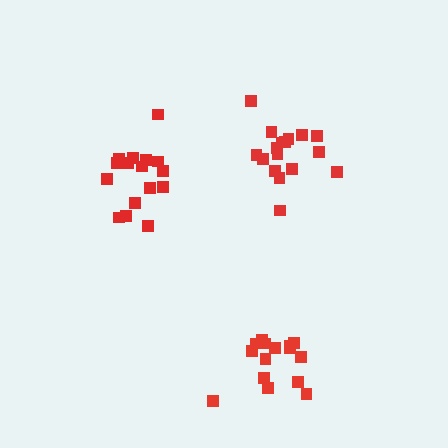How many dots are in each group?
Group 1: 15 dots, Group 2: 17 dots, Group 3: 16 dots (48 total).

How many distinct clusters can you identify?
There are 3 distinct clusters.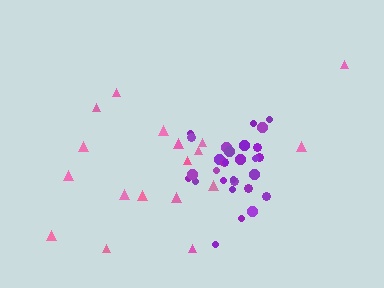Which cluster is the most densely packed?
Purple.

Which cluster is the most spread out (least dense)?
Pink.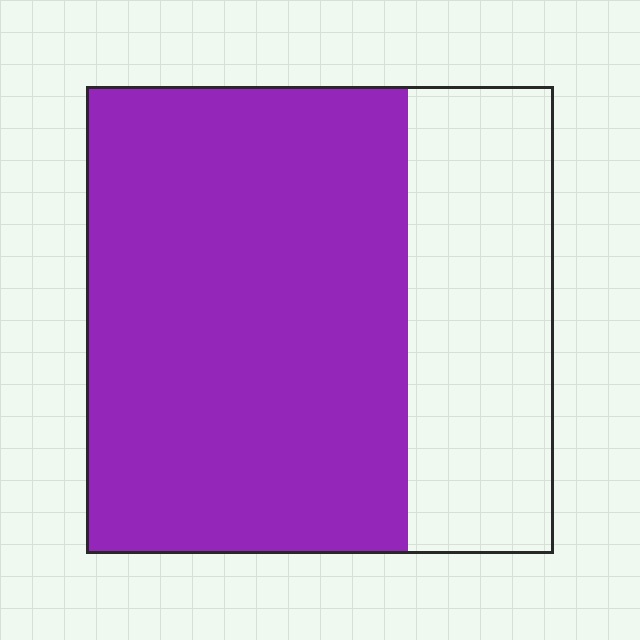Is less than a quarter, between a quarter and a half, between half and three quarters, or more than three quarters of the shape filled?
Between half and three quarters.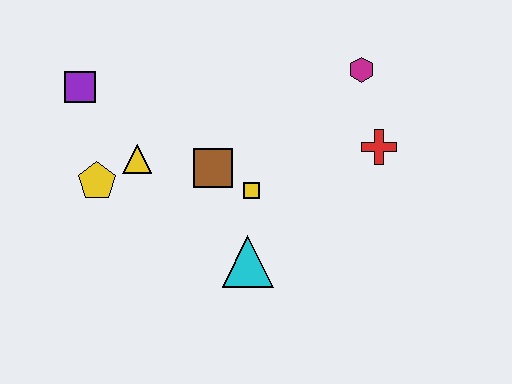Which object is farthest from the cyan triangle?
The purple square is farthest from the cyan triangle.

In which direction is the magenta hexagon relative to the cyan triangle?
The magenta hexagon is above the cyan triangle.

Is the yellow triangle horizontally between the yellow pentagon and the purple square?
No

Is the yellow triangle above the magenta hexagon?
No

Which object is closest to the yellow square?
The brown square is closest to the yellow square.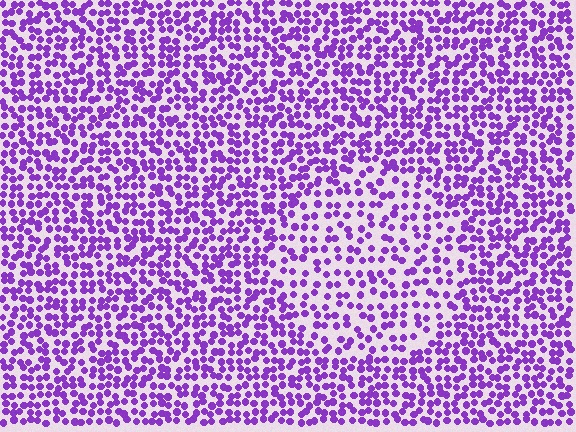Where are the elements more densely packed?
The elements are more densely packed outside the circle boundary.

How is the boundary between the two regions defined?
The boundary is defined by a change in element density (approximately 1.6x ratio). All elements are the same color, size, and shape.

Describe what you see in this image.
The image contains small purple elements arranged at two different densities. A circle-shaped region is visible where the elements are less densely packed than the surrounding area.